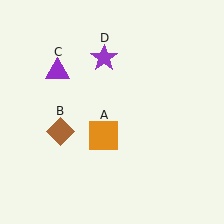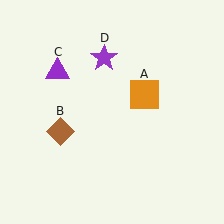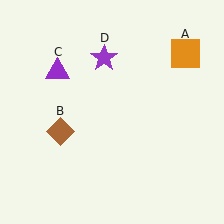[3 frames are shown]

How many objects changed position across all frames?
1 object changed position: orange square (object A).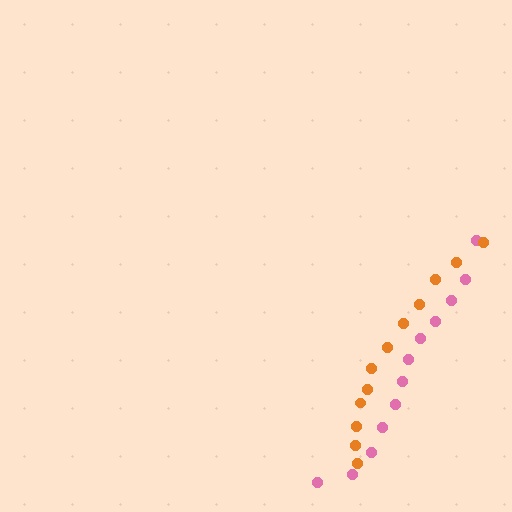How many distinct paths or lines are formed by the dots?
There are 2 distinct paths.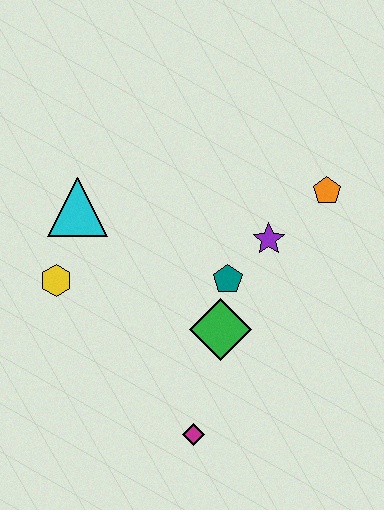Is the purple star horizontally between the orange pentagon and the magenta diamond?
Yes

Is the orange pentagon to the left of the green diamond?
No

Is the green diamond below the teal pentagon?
Yes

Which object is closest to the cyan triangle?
The yellow hexagon is closest to the cyan triangle.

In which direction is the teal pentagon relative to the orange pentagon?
The teal pentagon is to the left of the orange pentagon.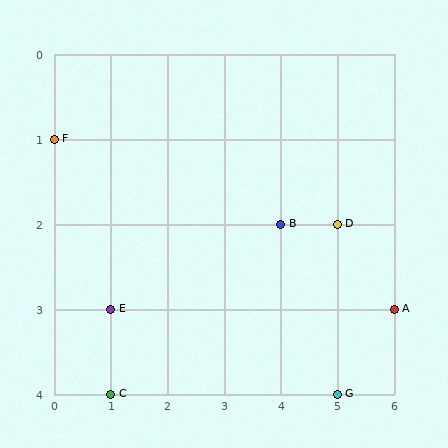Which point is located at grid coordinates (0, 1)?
Point F is at (0, 1).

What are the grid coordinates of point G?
Point G is at grid coordinates (5, 4).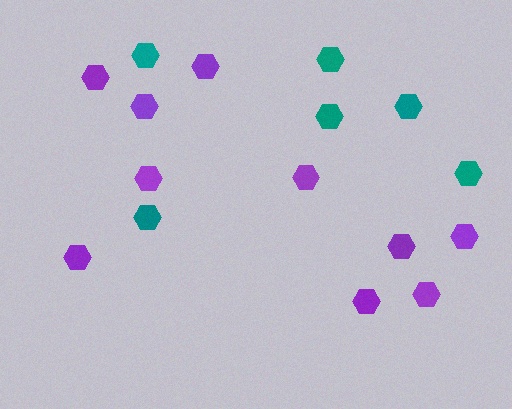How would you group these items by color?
There are 2 groups: one group of purple hexagons (10) and one group of teal hexagons (6).